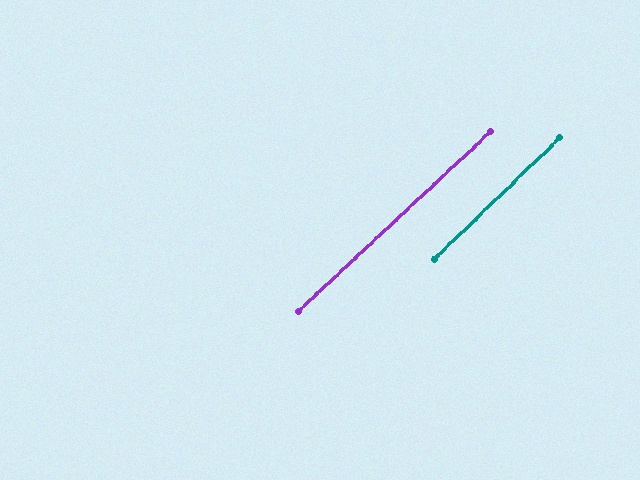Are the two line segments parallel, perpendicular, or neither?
Parallel — their directions differ by only 1.3°.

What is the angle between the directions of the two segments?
Approximately 1 degree.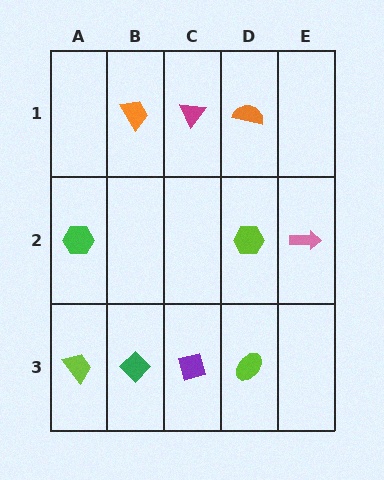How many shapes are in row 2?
3 shapes.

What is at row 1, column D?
An orange semicircle.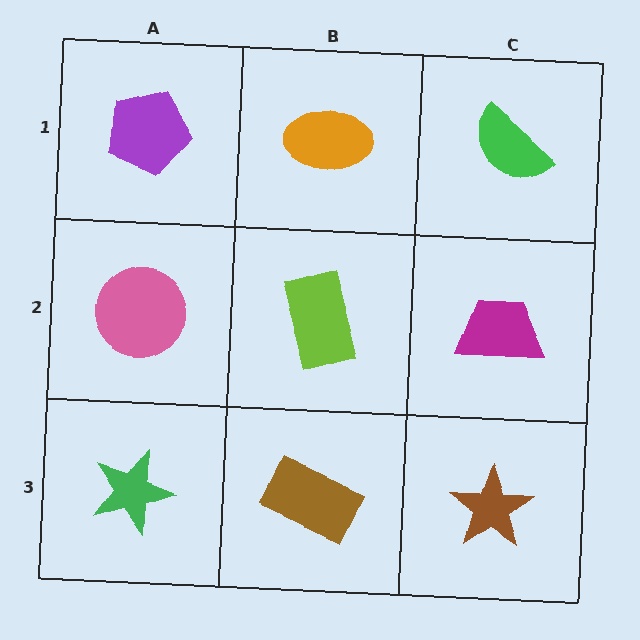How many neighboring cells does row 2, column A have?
3.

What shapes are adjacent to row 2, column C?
A green semicircle (row 1, column C), a brown star (row 3, column C), a lime rectangle (row 2, column B).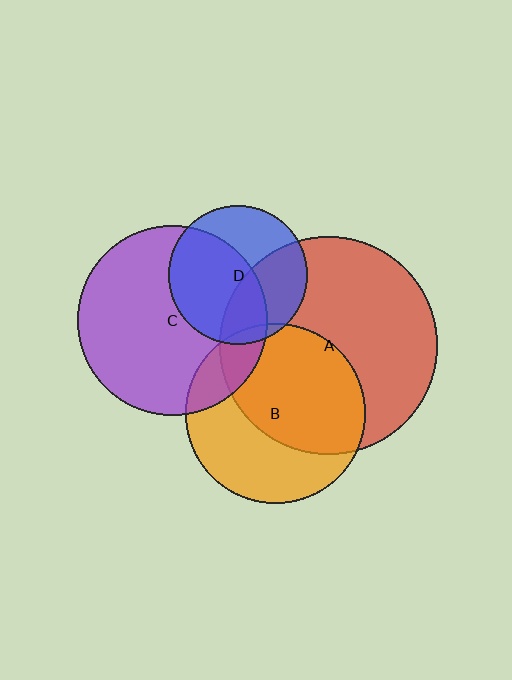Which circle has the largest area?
Circle A (red).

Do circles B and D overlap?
Yes.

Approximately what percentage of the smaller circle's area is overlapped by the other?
Approximately 5%.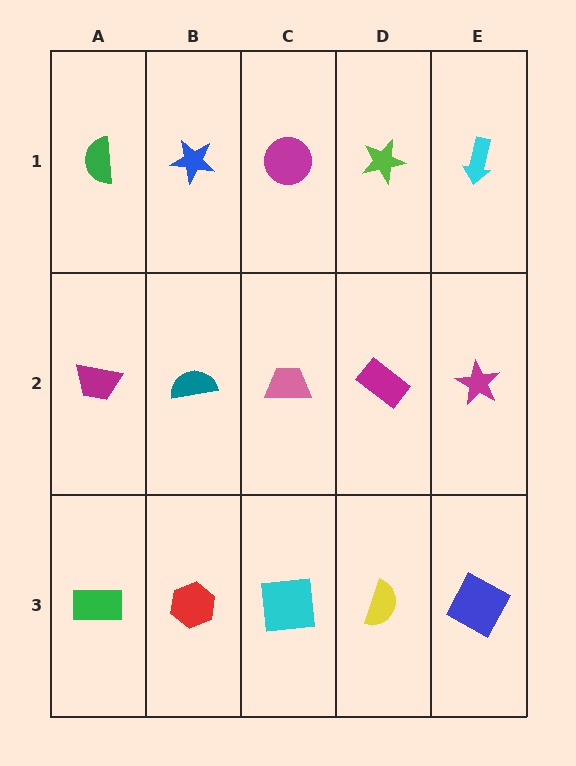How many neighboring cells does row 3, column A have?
2.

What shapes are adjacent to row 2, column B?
A blue star (row 1, column B), a red hexagon (row 3, column B), a magenta trapezoid (row 2, column A), a pink trapezoid (row 2, column C).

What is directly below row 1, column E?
A magenta star.